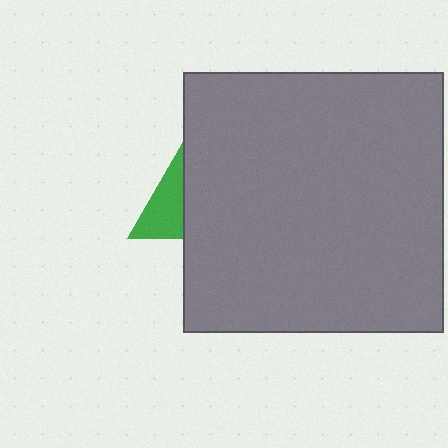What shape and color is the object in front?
The object in front is a gray square.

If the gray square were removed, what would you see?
You would see the complete green triangle.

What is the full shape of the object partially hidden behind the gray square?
The partially hidden object is a green triangle.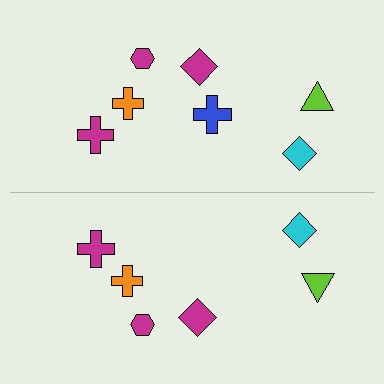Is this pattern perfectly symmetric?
No, the pattern is not perfectly symmetric. A blue cross is missing from the bottom side.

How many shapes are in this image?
There are 13 shapes in this image.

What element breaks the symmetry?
A blue cross is missing from the bottom side.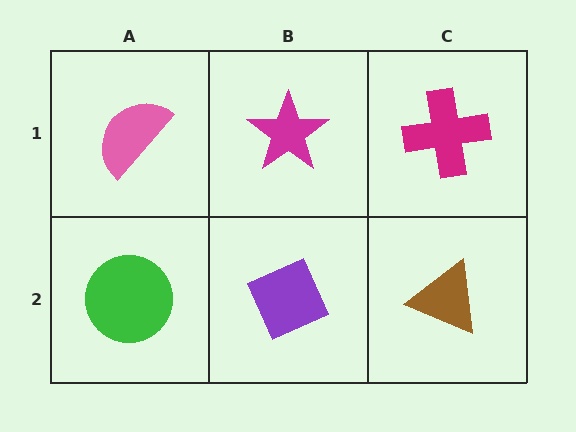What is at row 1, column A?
A pink semicircle.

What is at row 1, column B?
A magenta star.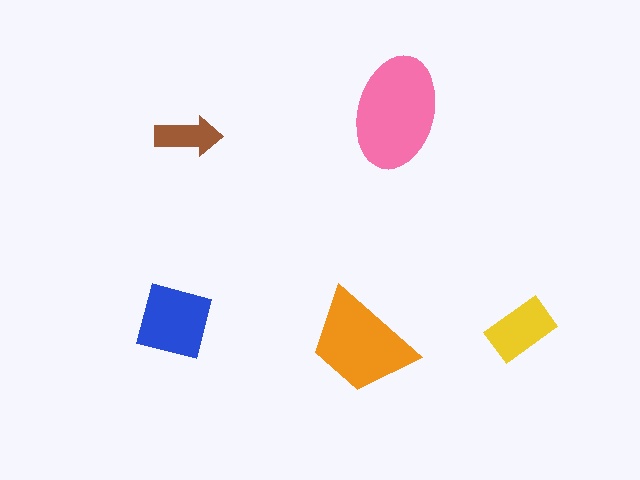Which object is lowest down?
The orange trapezoid is bottommost.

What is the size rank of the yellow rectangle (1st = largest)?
4th.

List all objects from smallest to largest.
The brown arrow, the yellow rectangle, the blue square, the orange trapezoid, the pink ellipse.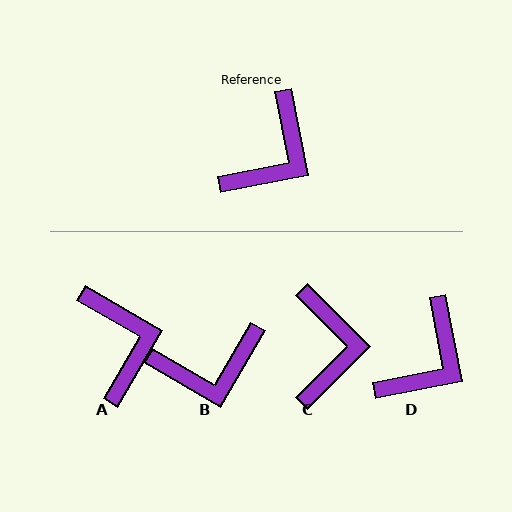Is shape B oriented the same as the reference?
No, it is off by about 41 degrees.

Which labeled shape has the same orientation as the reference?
D.